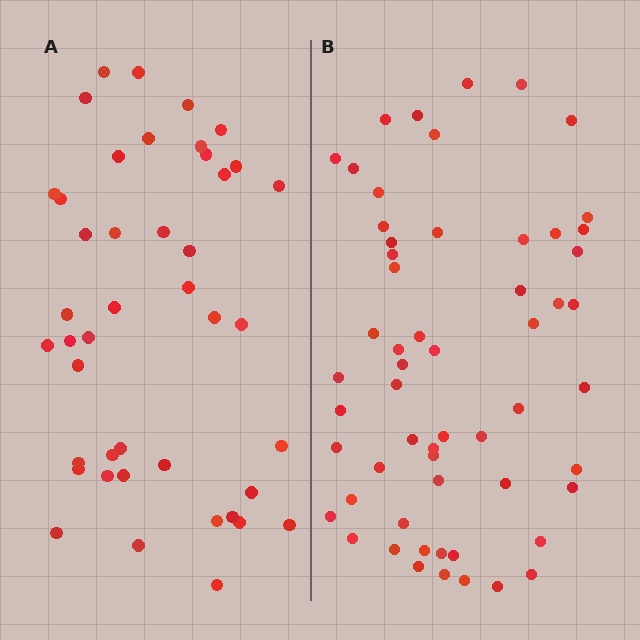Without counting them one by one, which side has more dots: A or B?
Region B (the right region) has more dots.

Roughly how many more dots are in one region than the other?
Region B has approximately 15 more dots than region A.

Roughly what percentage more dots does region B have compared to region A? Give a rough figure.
About 35% more.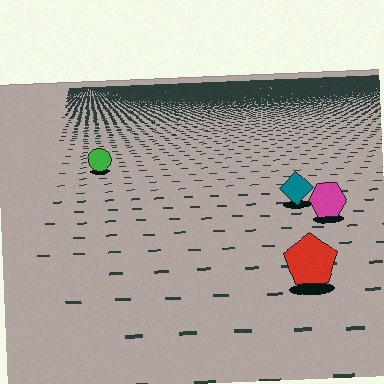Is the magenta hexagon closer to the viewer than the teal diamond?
Yes. The magenta hexagon is closer — you can tell from the texture gradient: the ground texture is coarser near it.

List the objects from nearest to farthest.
From nearest to farthest: the red pentagon, the magenta hexagon, the teal diamond, the green circle.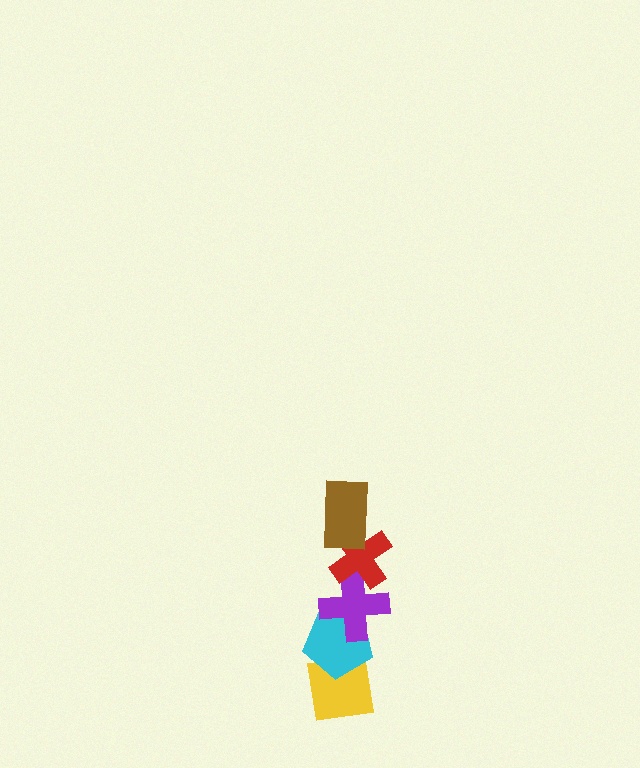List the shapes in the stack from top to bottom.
From top to bottom: the brown rectangle, the red cross, the purple cross, the cyan pentagon, the yellow square.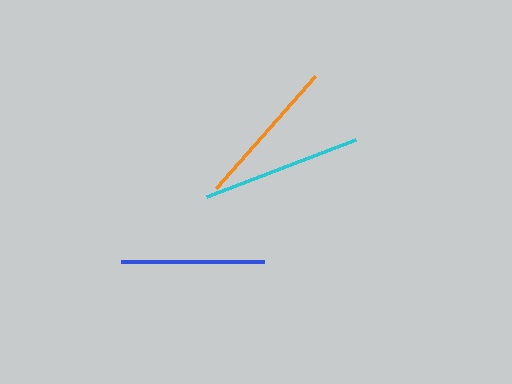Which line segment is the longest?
The cyan line is the longest at approximately 159 pixels.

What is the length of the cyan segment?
The cyan segment is approximately 159 pixels long.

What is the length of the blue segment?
The blue segment is approximately 143 pixels long.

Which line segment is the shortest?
The blue line is the shortest at approximately 143 pixels.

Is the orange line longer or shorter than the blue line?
The orange line is longer than the blue line.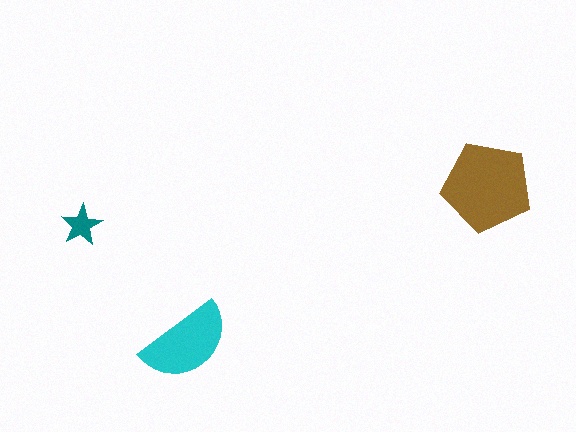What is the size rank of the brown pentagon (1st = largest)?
1st.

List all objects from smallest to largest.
The teal star, the cyan semicircle, the brown pentagon.